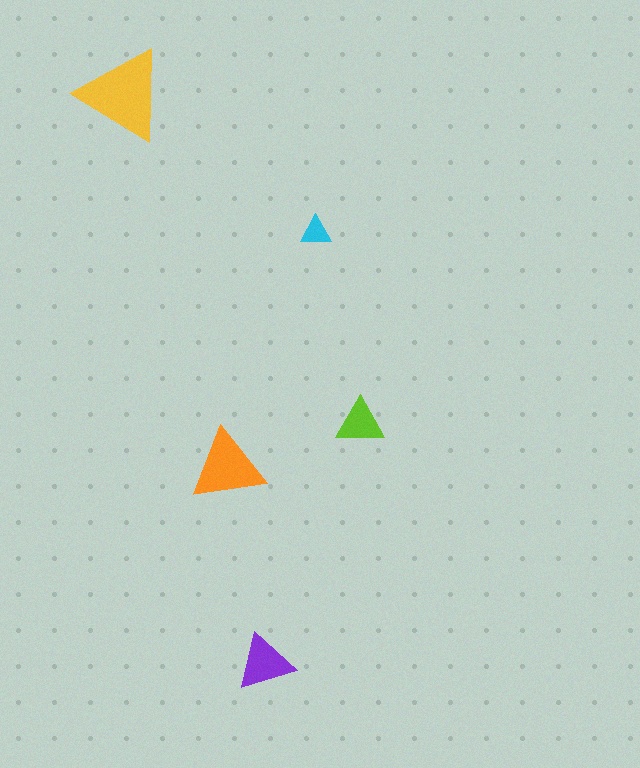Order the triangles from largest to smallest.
the yellow one, the orange one, the purple one, the lime one, the cyan one.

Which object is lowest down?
The purple triangle is bottommost.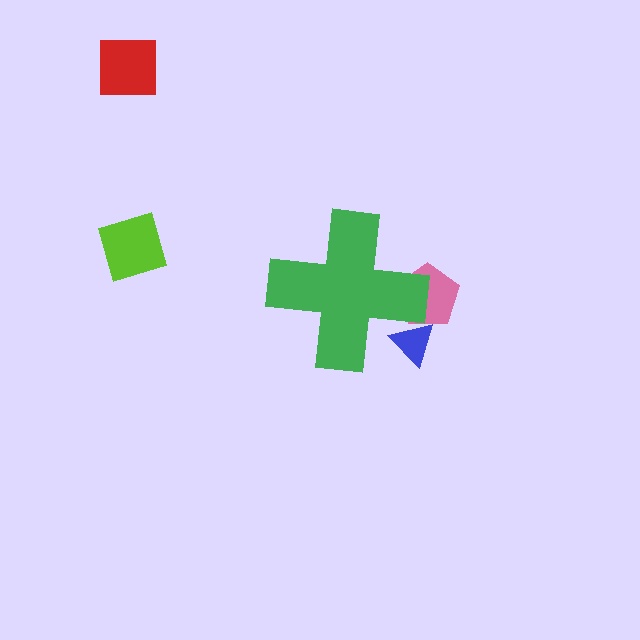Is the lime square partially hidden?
No, the lime square is fully visible.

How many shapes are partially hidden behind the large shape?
2 shapes are partially hidden.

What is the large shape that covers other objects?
A green cross.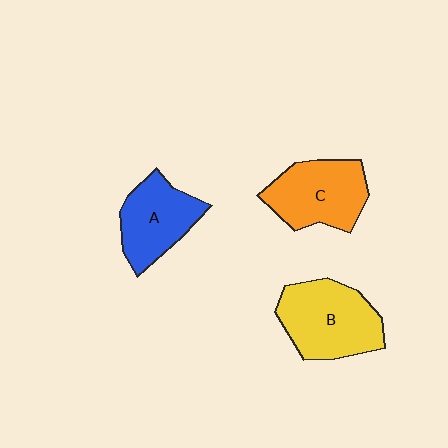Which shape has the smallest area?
Shape A (blue).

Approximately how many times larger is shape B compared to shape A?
Approximately 1.3 times.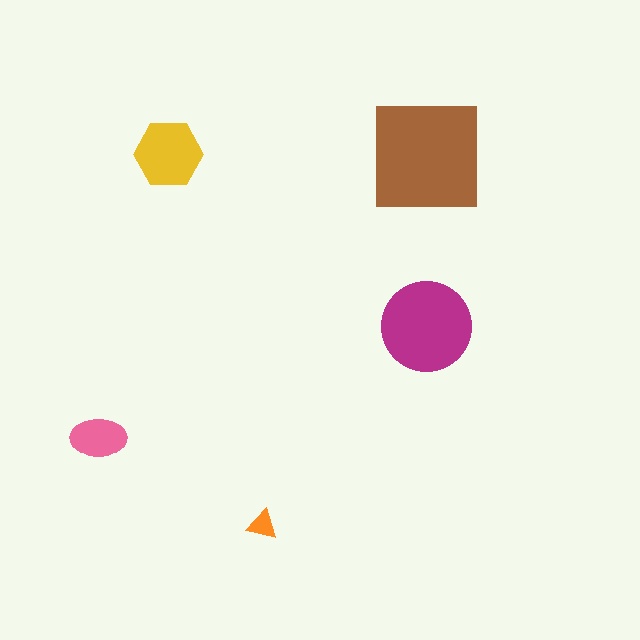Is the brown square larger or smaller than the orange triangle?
Larger.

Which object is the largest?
The brown square.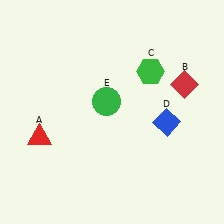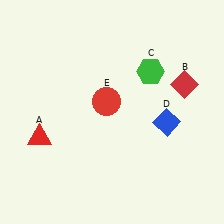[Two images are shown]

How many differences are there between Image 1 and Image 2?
There is 1 difference between the two images.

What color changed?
The circle (E) changed from green in Image 1 to red in Image 2.